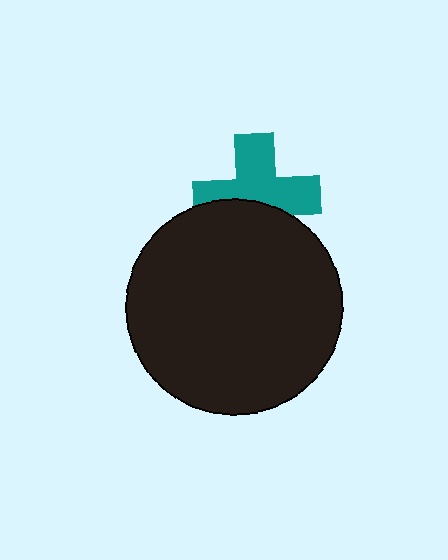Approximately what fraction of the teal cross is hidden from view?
Roughly 38% of the teal cross is hidden behind the black circle.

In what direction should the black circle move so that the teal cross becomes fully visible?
The black circle should move down. That is the shortest direction to clear the overlap and leave the teal cross fully visible.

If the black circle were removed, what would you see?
You would see the complete teal cross.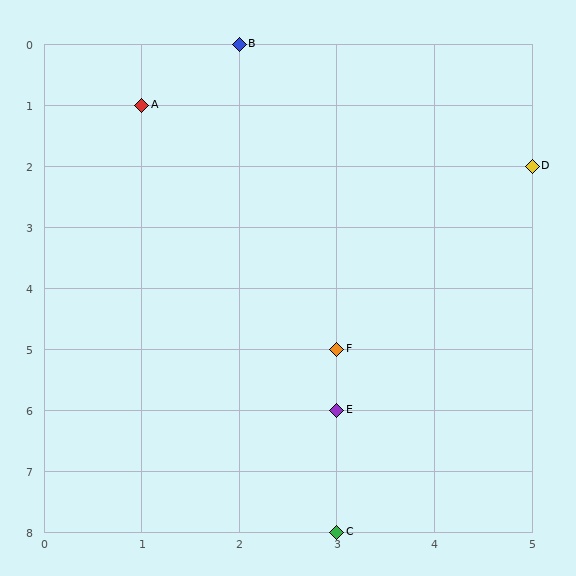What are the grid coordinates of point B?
Point B is at grid coordinates (2, 0).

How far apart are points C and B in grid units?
Points C and B are 1 column and 8 rows apart (about 8.1 grid units diagonally).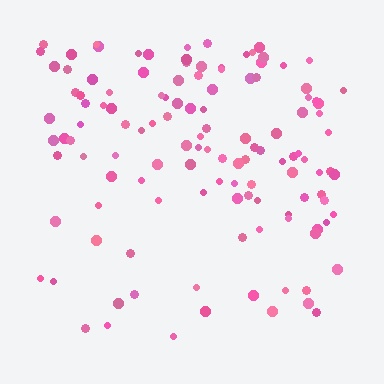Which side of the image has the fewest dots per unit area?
The bottom.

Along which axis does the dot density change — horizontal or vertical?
Vertical.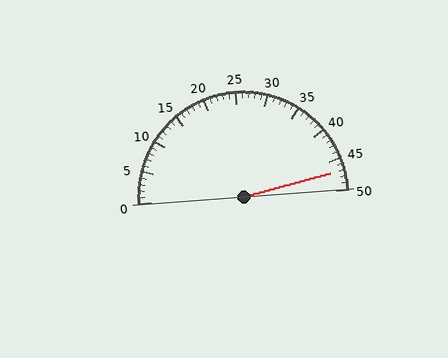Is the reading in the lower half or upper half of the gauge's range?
The reading is in the upper half of the range (0 to 50).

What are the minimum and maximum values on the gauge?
The gauge ranges from 0 to 50.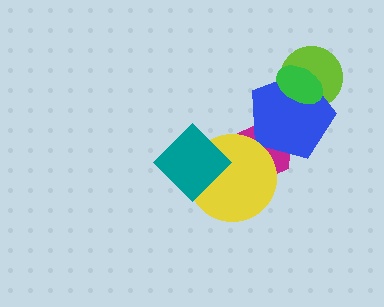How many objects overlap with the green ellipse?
2 objects overlap with the green ellipse.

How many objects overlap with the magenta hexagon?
2 objects overlap with the magenta hexagon.